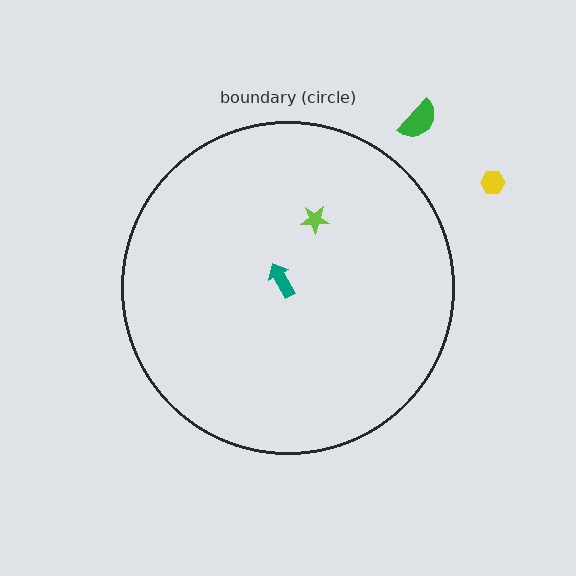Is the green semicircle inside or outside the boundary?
Outside.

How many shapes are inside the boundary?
2 inside, 2 outside.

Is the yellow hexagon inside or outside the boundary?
Outside.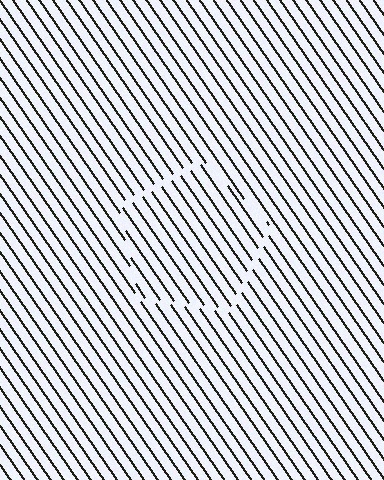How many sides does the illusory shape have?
5 sides — the line-ends trace a pentagon.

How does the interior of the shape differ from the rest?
The interior of the shape contains the same grating, shifted by half a period — the contour is defined by the phase discontinuity where line-ends from the inner and outer gratings abut.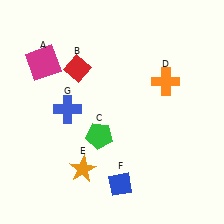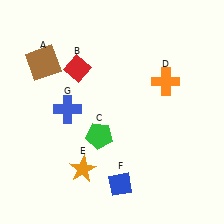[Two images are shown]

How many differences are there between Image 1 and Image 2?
There is 1 difference between the two images.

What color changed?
The square (A) changed from magenta in Image 1 to brown in Image 2.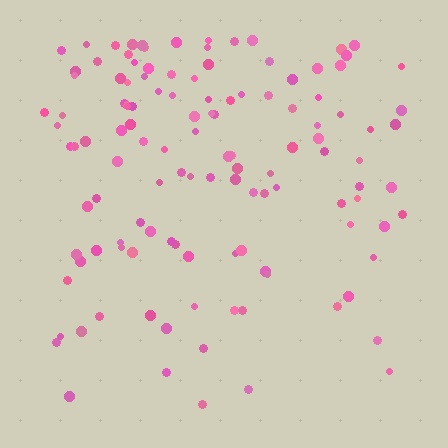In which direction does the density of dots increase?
From bottom to top, with the top side densest.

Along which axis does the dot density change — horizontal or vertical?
Vertical.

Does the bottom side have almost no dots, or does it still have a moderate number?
Still a moderate number, just noticeably fewer than the top.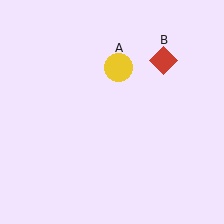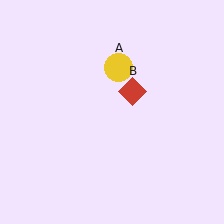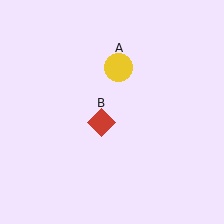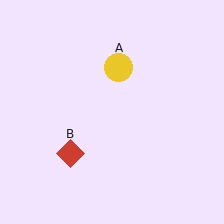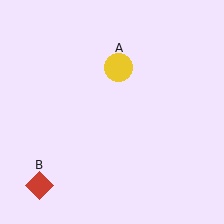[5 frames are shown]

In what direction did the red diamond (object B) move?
The red diamond (object B) moved down and to the left.